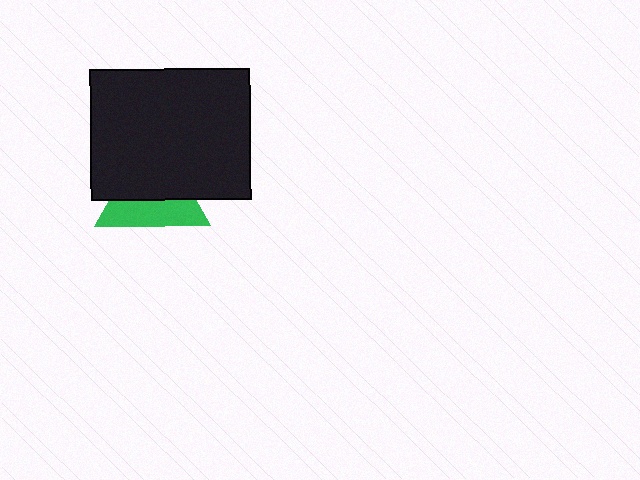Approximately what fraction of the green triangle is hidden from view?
Roughly 56% of the green triangle is hidden behind the black rectangle.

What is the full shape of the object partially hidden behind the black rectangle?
The partially hidden object is a green triangle.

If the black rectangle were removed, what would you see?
You would see the complete green triangle.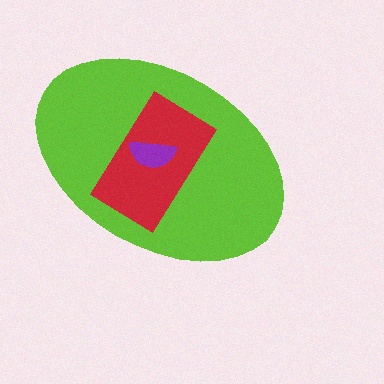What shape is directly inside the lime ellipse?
The red rectangle.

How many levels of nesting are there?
3.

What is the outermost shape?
The lime ellipse.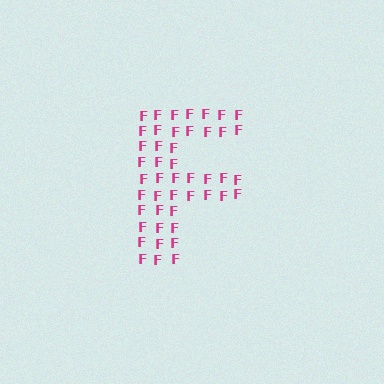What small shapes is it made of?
It is made of small letter F's.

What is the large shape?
The large shape is the letter F.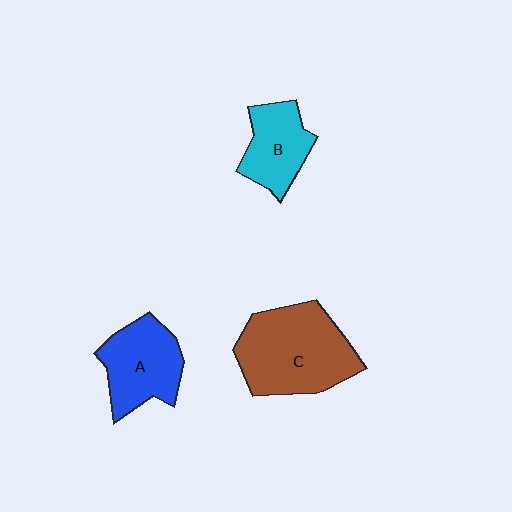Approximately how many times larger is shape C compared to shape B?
Approximately 1.8 times.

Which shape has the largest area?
Shape C (brown).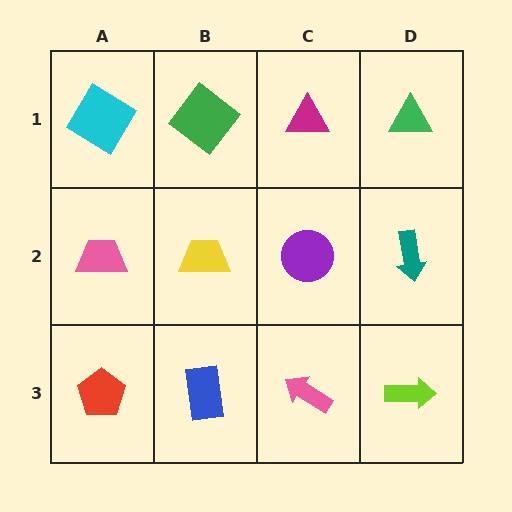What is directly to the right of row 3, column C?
A lime arrow.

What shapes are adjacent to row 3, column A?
A pink trapezoid (row 2, column A), a blue rectangle (row 3, column B).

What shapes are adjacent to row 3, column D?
A teal arrow (row 2, column D), a pink arrow (row 3, column C).